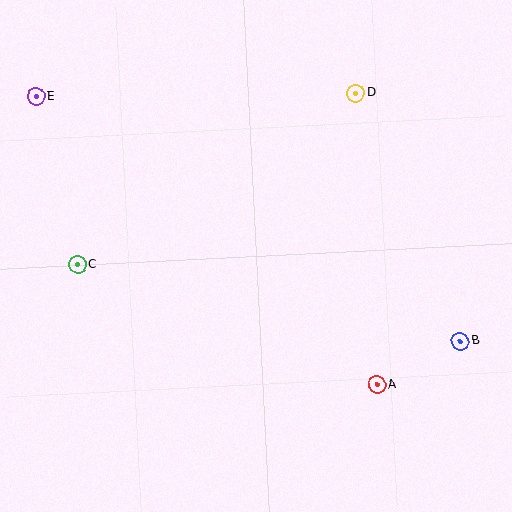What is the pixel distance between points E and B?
The distance between E and B is 490 pixels.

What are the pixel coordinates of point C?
Point C is at (77, 265).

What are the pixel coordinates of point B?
Point B is at (460, 341).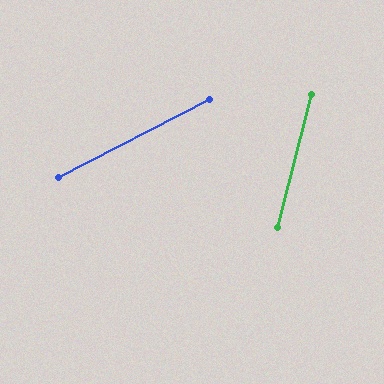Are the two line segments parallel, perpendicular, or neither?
Neither parallel nor perpendicular — they differ by about 48°.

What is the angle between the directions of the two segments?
Approximately 48 degrees.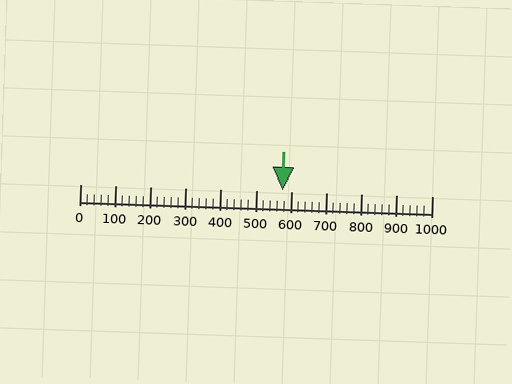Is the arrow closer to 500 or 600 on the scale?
The arrow is closer to 600.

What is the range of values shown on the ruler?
The ruler shows values from 0 to 1000.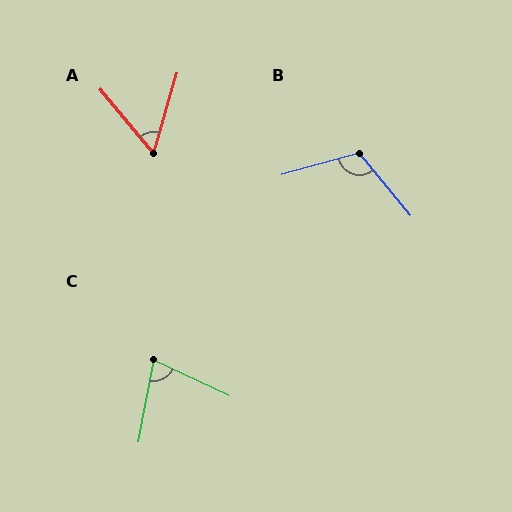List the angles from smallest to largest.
A (55°), C (76°), B (114°).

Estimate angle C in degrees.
Approximately 76 degrees.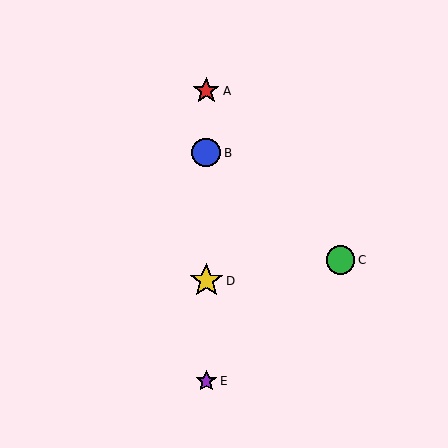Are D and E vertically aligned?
Yes, both are at x≈206.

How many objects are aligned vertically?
4 objects (A, B, D, E) are aligned vertically.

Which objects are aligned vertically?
Objects A, B, D, E are aligned vertically.